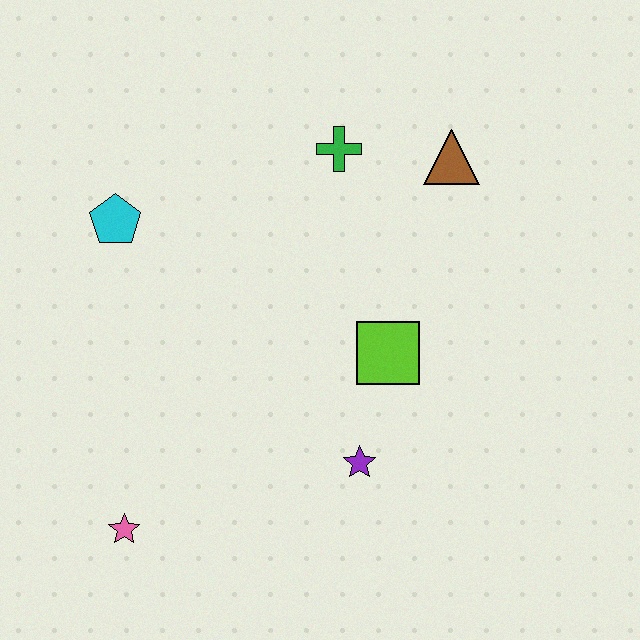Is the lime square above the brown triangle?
No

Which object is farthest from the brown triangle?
The pink star is farthest from the brown triangle.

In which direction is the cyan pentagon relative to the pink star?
The cyan pentagon is above the pink star.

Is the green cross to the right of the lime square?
No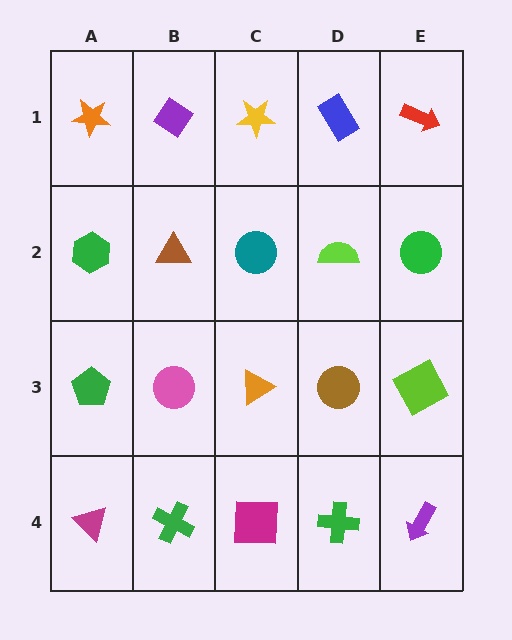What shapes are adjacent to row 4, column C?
An orange triangle (row 3, column C), a green cross (row 4, column B), a green cross (row 4, column D).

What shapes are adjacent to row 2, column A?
An orange star (row 1, column A), a green pentagon (row 3, column A), a brown triangle (row 2, column B).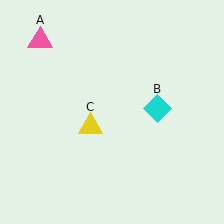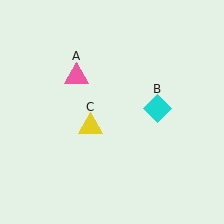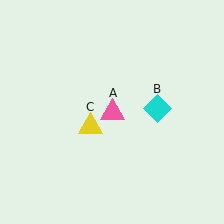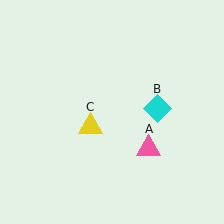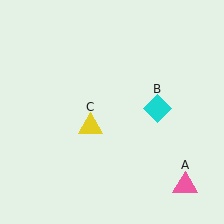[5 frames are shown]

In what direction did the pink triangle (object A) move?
The pink triangle (object A) moved down and to the right.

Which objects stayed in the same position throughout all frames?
Cyan diamond (object B) and yellow triangle (object C) remained stationary.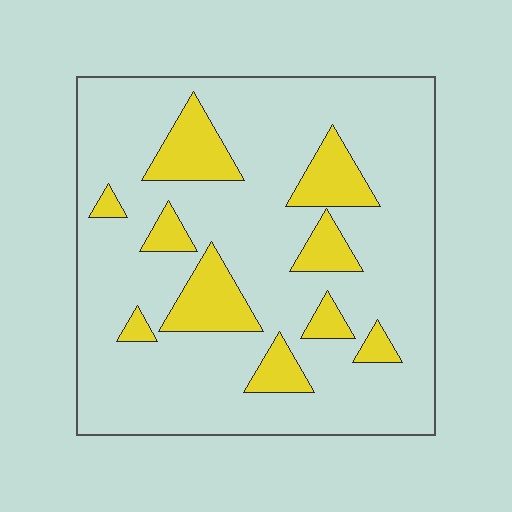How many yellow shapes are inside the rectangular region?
10.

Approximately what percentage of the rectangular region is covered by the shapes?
Approximately 20%.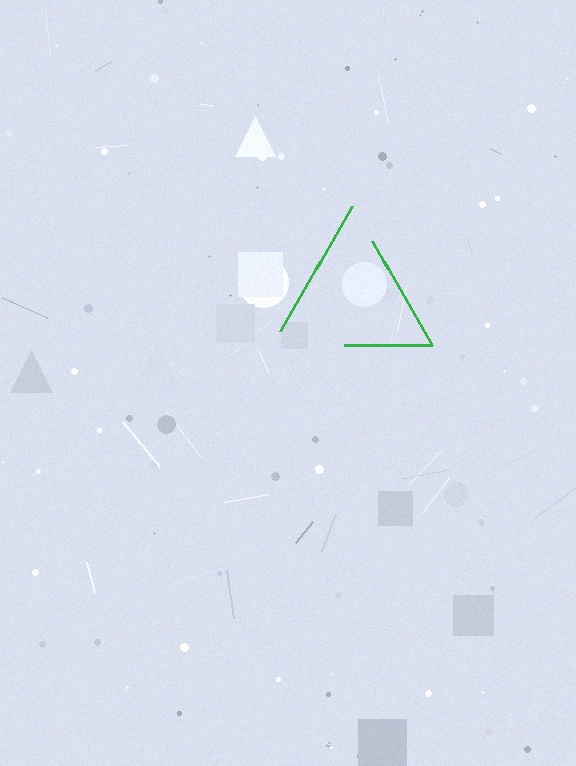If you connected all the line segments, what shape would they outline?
They would outline a triangle.